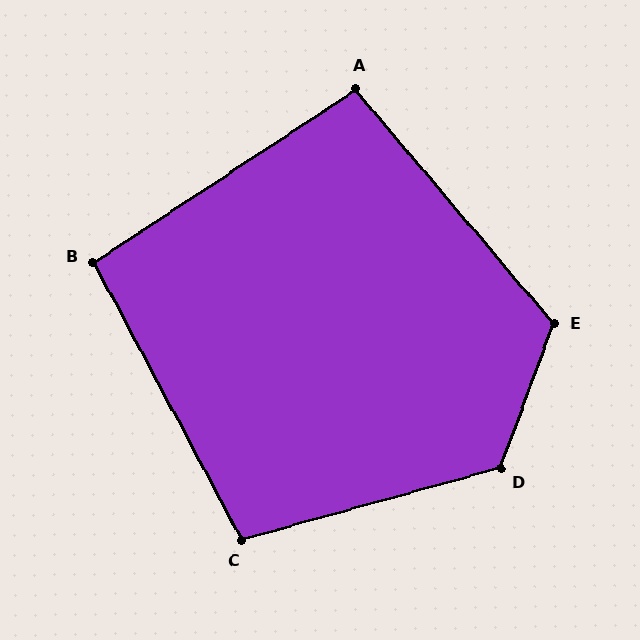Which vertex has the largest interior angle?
D, at approximately 126 degrees.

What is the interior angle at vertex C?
Approximately 103 degrees (obtuse).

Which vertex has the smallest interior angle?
B, at approximately 95 degrees.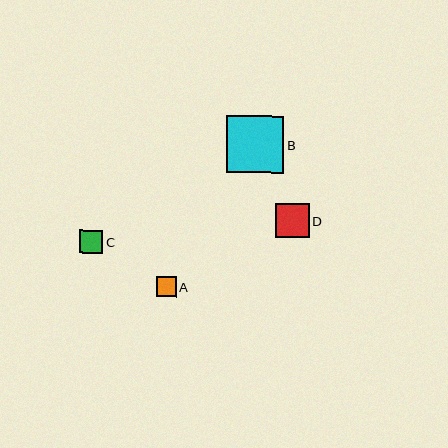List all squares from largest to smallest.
From largest to smallest: B, D, C, A.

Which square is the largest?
Square B is the largest with a size of approximately 57 pixels.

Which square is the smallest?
Square A is the smallest with a size of approximately 20 pixels.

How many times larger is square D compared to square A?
Square D is approximately 1.7 times the size of square A.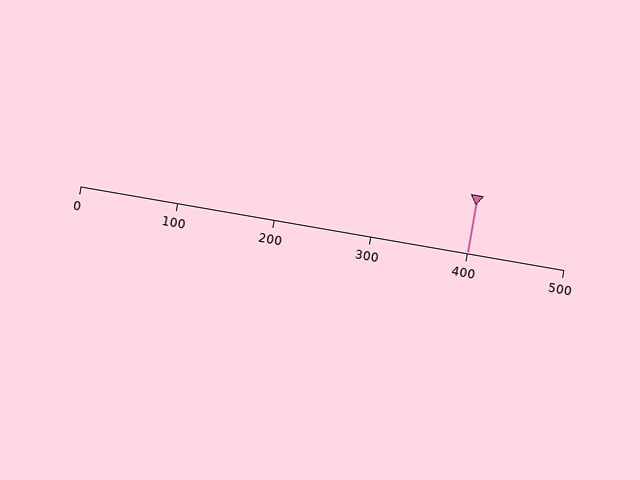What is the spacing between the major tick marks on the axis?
The major ticks are spaced 100 apart.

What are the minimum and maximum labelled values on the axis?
The axis runs from 0 to 500.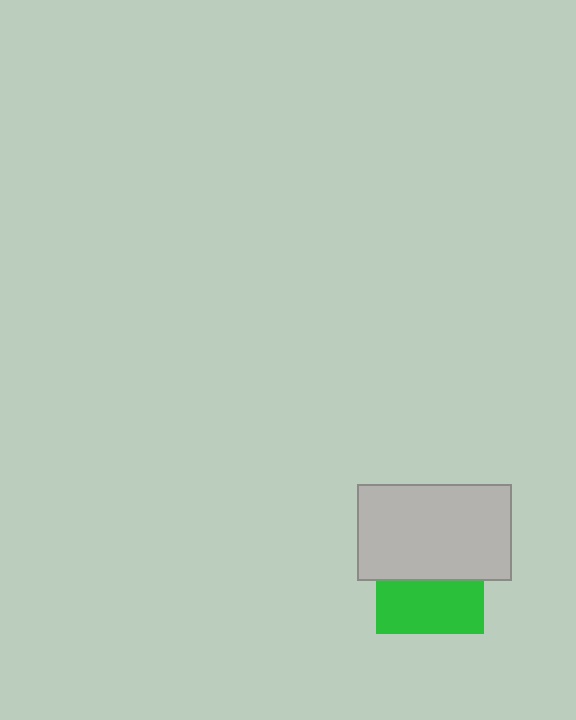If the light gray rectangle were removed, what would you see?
You would see the complete green square.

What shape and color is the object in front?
The object in front is a light gray rectangle.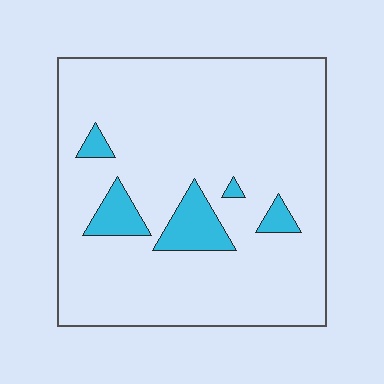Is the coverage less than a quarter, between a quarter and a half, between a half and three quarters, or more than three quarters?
Less than a quarter.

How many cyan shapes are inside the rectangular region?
5.